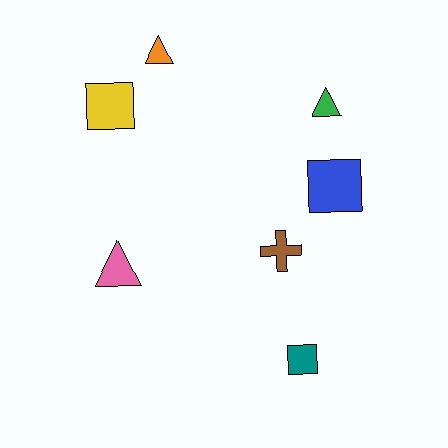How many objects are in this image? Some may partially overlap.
There are 7 objects.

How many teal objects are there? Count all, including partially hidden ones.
There is 1 teal object.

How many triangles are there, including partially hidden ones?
There are 3 triangles.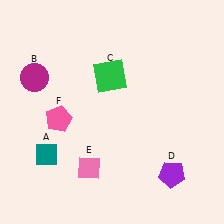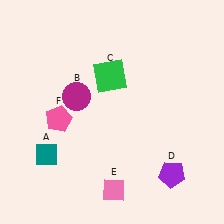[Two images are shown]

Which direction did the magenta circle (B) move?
The magenta circle (B) moved right.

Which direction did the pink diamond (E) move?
The pink diamond (E) moved right.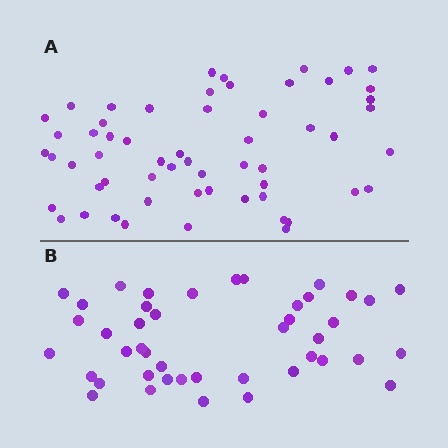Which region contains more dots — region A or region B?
Region A (the top region) has more dots.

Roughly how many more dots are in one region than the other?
Region A has approximately 15 more dots than region B.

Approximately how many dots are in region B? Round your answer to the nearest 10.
About 40 dots. (The exact count is 44, which rounds to 40.)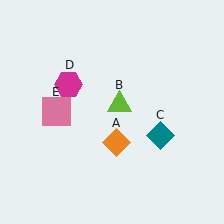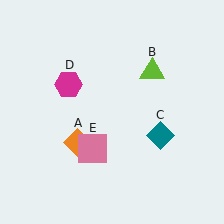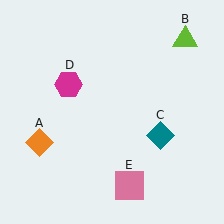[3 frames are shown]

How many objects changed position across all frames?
3 objects changed position: orange diamond (object A), lime triangle (object B), pink square (object E).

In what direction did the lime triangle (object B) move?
The lime triangle (object B) moved up and to the right.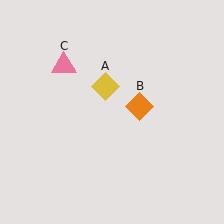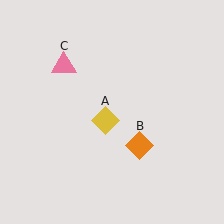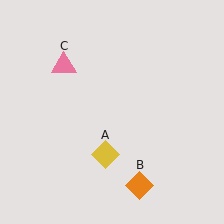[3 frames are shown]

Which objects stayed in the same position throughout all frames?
Pink triangle (object C) remained stationary.